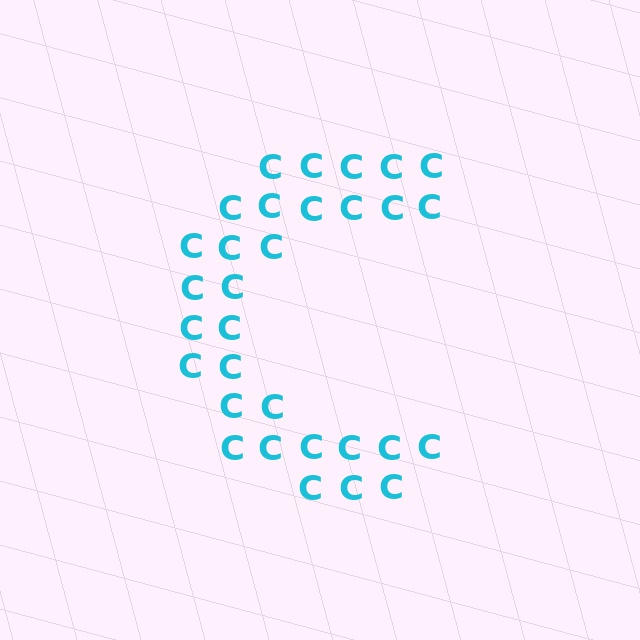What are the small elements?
The small elements are letter C's.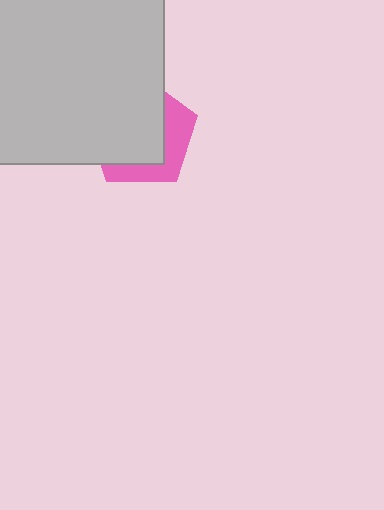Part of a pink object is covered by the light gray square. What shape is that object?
It is a pentagon.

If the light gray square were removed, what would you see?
You would see the complete pink pentagon.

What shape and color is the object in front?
The object in front is a light gray square.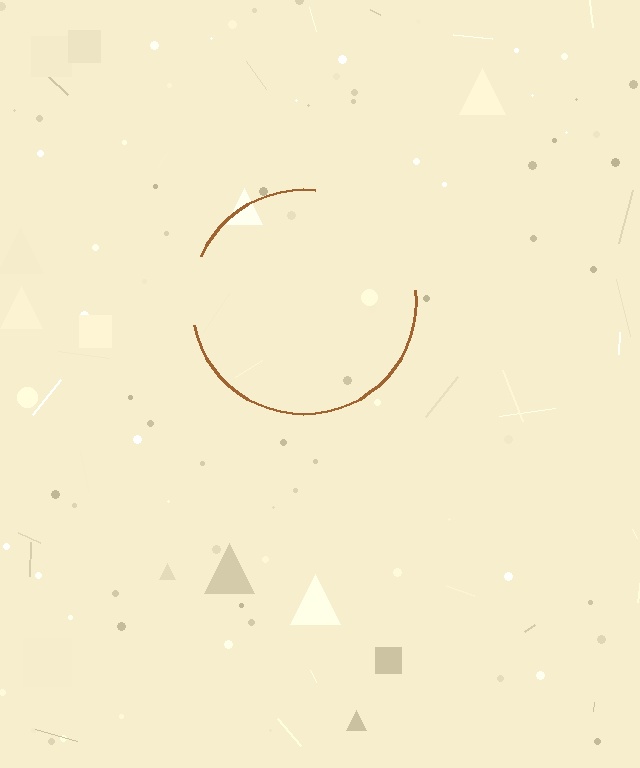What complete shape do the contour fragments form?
The contour fragments form a circle.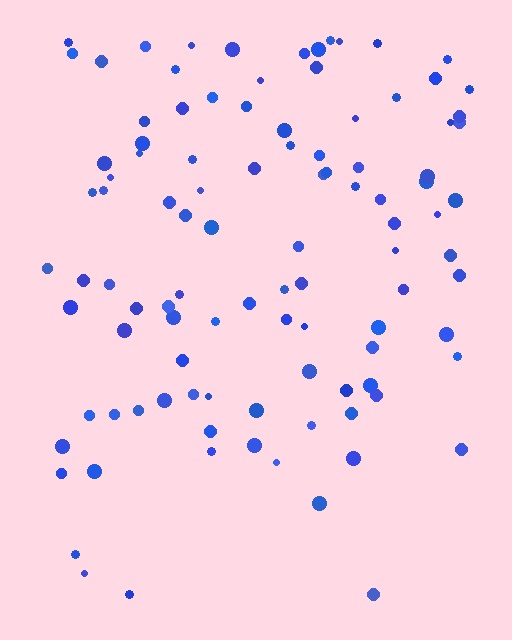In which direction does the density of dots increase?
From bottom to top, with the top side densest.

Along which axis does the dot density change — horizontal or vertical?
Vertical.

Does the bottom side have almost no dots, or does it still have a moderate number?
Still a moderate number, just noticeably fewer than the top.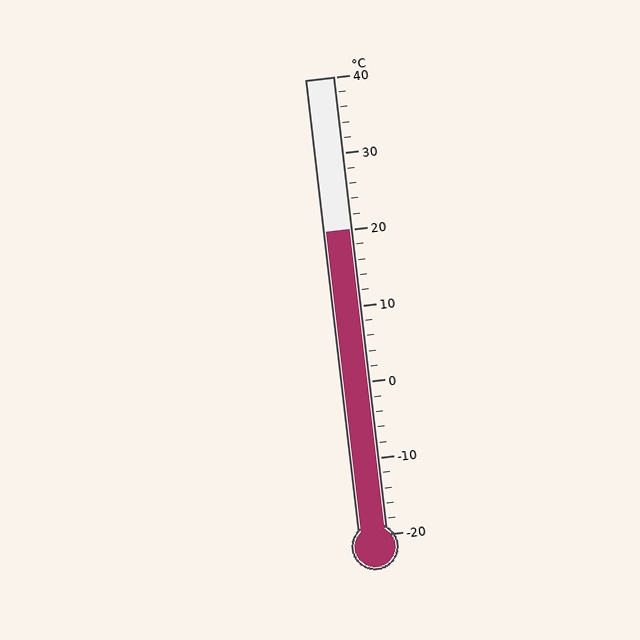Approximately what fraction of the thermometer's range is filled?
The thermometer is filled to approximately 65% of its range.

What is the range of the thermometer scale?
The thermometer scale ranges from -20°C to 40°C.